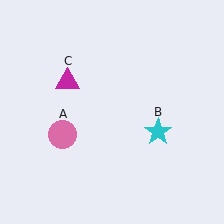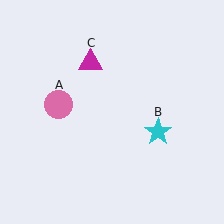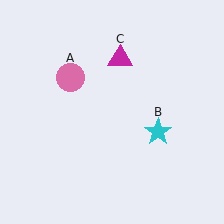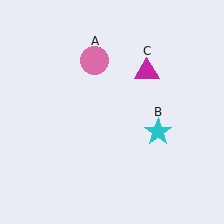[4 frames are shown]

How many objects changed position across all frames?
2 objects changed position: pink circle (object A), magenta triangle (object C).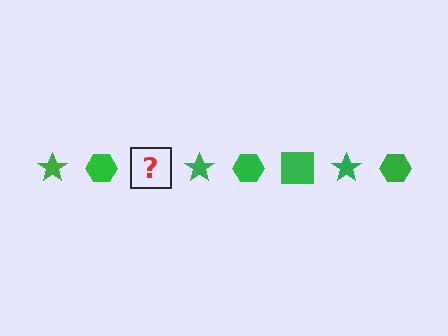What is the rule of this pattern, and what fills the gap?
The rule is that the pattern cycles through star, hexagon, square shapes in green. The gap should be filled with a green square.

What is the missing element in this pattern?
The missing element is a green square.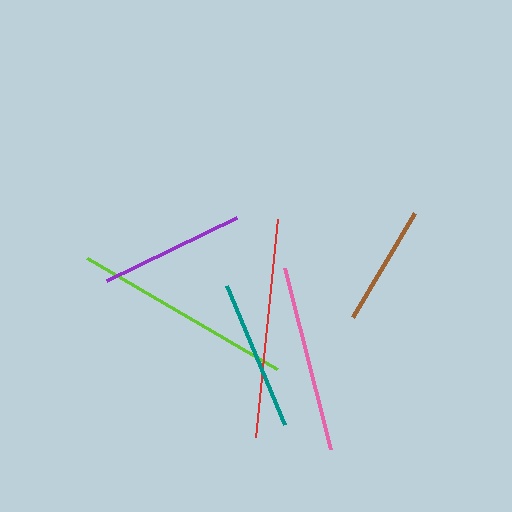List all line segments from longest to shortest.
From longest to shortest: lime, red, pink, teal, purple, brown.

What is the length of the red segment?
The red segment is approximately 219 pixels long.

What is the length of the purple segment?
The purple segment is approximately 144 pixels long.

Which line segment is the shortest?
The brown line is the shortest at approximately 122 pixels.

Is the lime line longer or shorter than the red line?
The lime line is longer than the red line.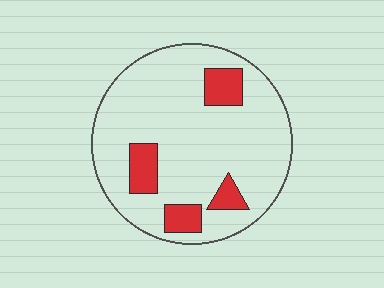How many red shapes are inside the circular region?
4.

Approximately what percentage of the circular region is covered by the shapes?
Approximately 15%.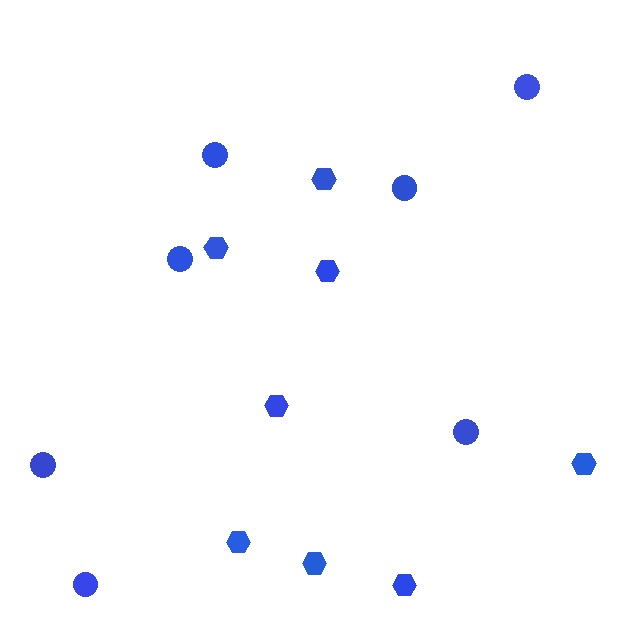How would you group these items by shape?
There are 2 groups: one group of hexagons (8) and one group of circles (7).